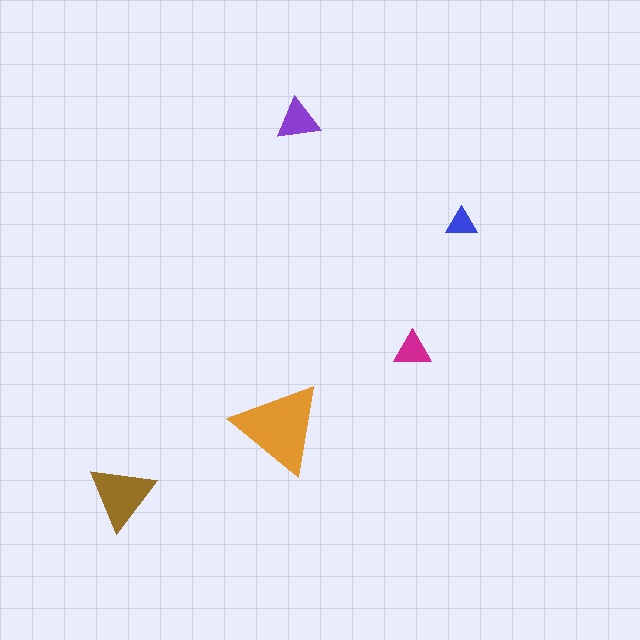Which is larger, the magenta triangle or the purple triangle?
The purple one.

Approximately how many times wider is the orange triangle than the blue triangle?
About 3 times wider.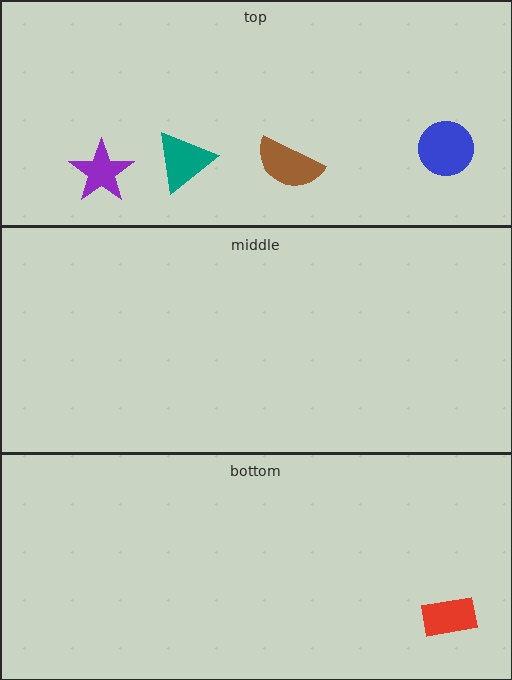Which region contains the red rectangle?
The bottom region.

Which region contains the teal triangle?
The top region.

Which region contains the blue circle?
The top region.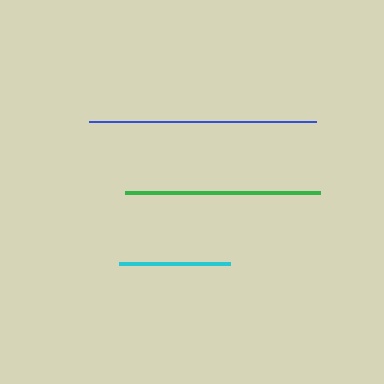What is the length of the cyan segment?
The cyan segment is approximately 110 pixels long.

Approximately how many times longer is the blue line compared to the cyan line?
The blue line is approximately 2.1 times the length of the cyan line.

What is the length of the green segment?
The green segment is approximately 194 pixels long.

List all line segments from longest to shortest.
From longest to shortest: blue, green, cyan.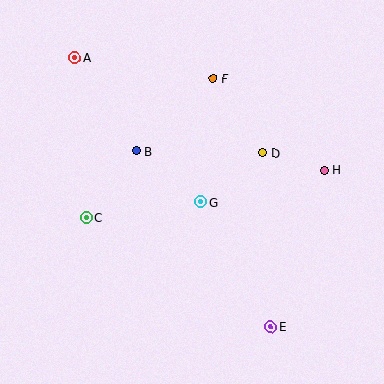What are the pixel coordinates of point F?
Point F is at (213, 78).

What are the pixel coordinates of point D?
Point D is at (263, 153).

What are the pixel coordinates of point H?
Point H is at (324, 170).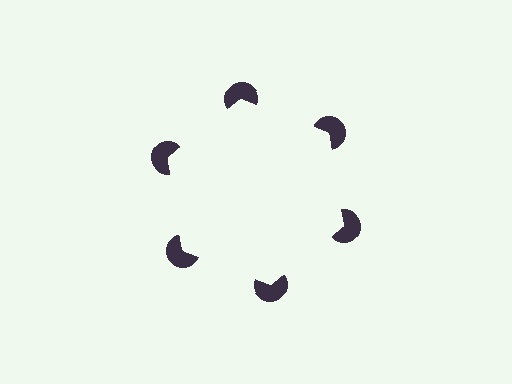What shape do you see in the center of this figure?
An illusory hexagon — its edges are inferred from the aligned wedge cuts in the pac-man discs, not physically drawn.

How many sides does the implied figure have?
6 sides.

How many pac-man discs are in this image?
There are 6 — one at each vertex of the illusory hexagon.